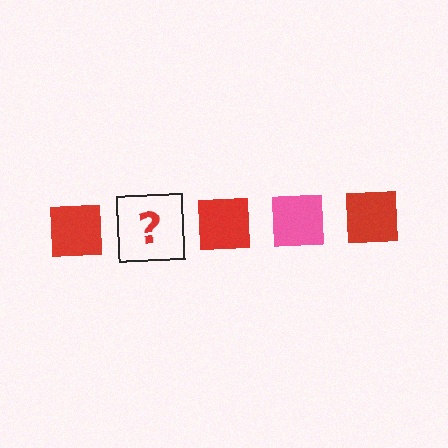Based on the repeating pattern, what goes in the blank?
The blank should be a pink square.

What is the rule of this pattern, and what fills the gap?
The rule is that the pattern cycles through red, pink squares. The gap should be filled with a pink square.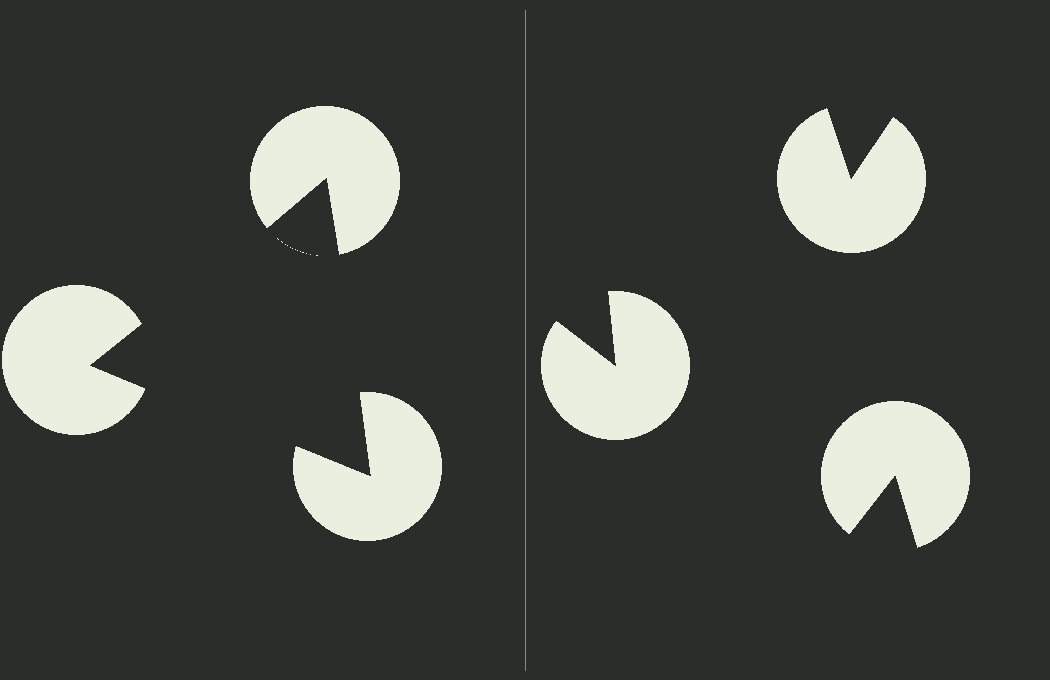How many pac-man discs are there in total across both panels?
6 — 3 on each side.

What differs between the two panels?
The pac-man discs are positioned identically on both sides; only the wedge orientations differ. On the left they align to a triangle; on the right they are misaligned.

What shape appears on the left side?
An illusory triangle.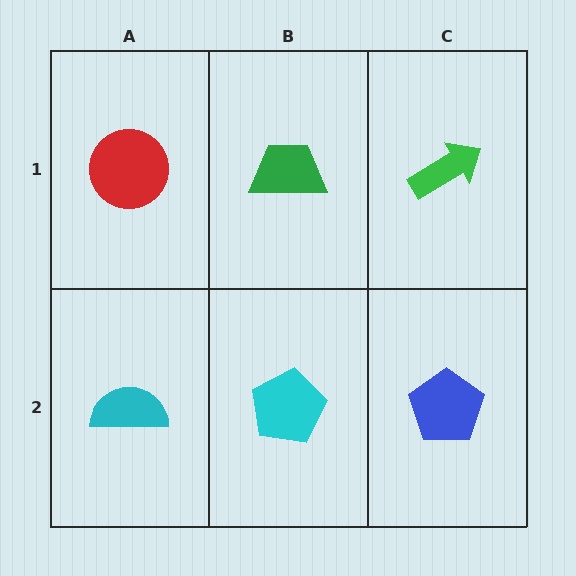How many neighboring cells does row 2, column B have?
3.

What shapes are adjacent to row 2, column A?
A red circle (row 1, column A), a cyan pentagon (row 2, column B).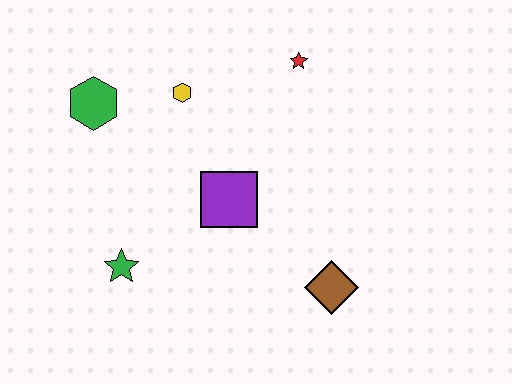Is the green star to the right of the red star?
No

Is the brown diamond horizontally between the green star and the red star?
No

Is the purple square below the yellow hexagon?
Yes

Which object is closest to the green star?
The purple square is closest to the green star.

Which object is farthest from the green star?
The red star is farthest from the green star.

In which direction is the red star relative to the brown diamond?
The red star is above the brown diamond.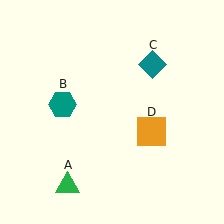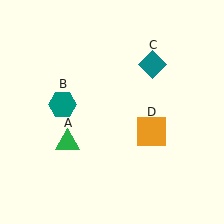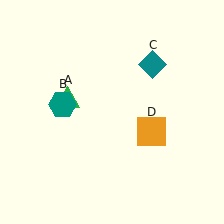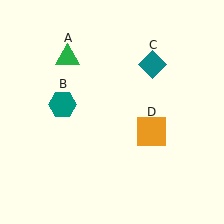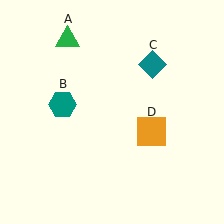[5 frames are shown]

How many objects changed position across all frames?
1 object changed position: green triangle (object A).